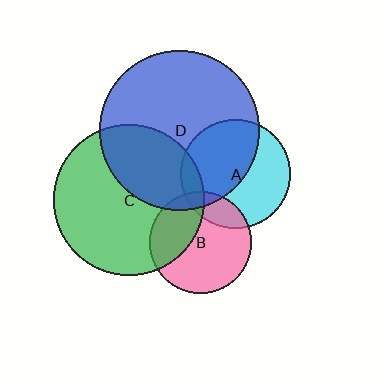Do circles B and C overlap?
Yes.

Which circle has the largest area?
Circle D (blue).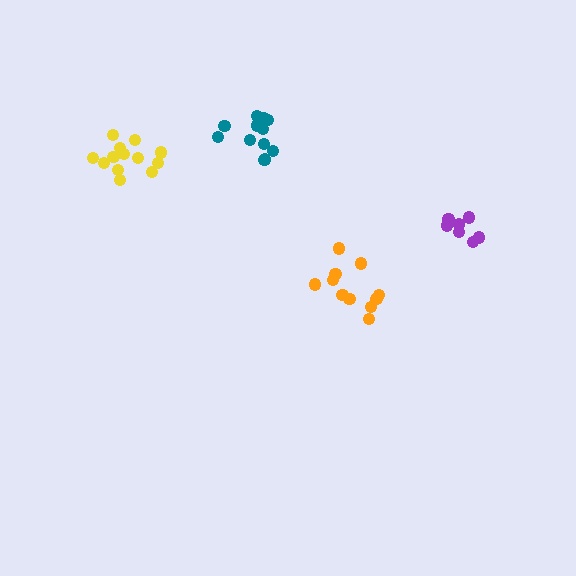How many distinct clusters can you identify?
There are 4 distinct clusters.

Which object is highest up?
The teal cluster is topmost.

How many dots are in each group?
Group 1: 12 dots, Group 2: 13 dots, Group 3: 11 dots, Group 4: 7 dots (43 total).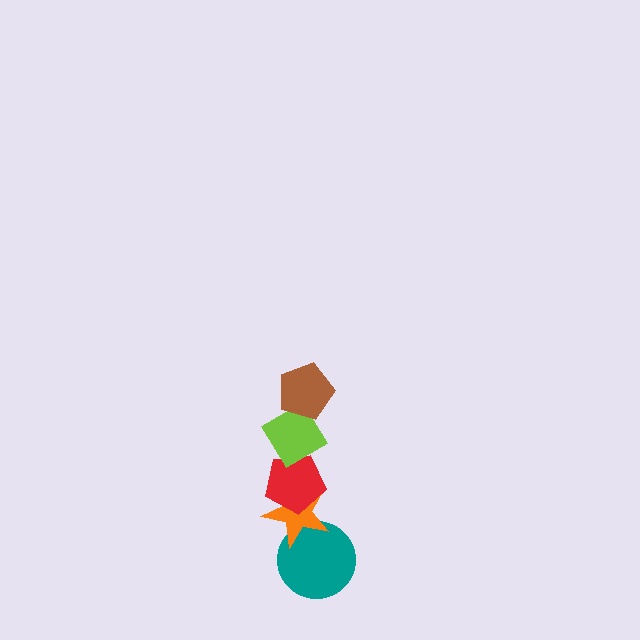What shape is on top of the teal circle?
The orange star is on top of the teal circle.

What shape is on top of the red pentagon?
The lime diamond is on top of the red pentagon.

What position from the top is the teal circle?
The teal circle is 5th from the top.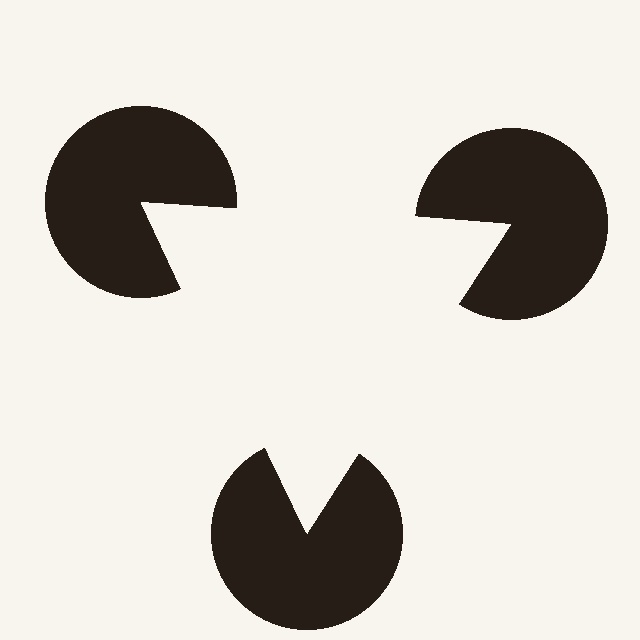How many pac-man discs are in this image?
There are 3 — one at each vertex of the illusory triangle.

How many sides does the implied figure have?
3 sides.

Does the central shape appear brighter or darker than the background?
It typically appears slightly brighter than the background, even though no actual brightness change is drawn.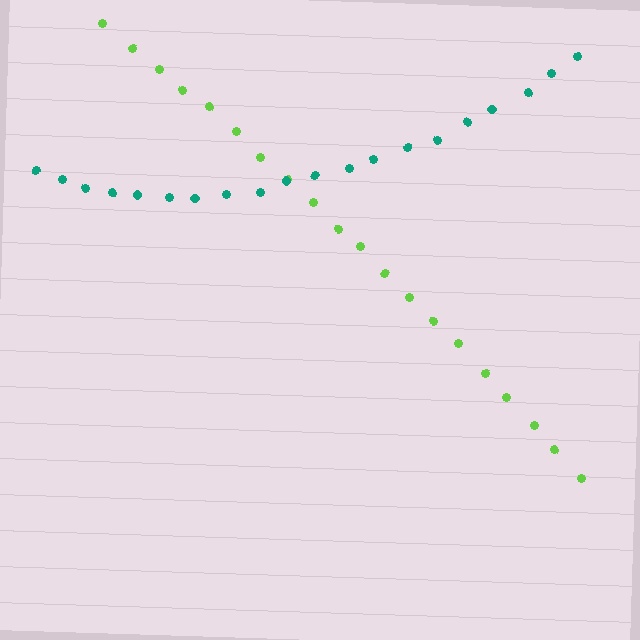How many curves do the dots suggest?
There are 2 distinct paths.